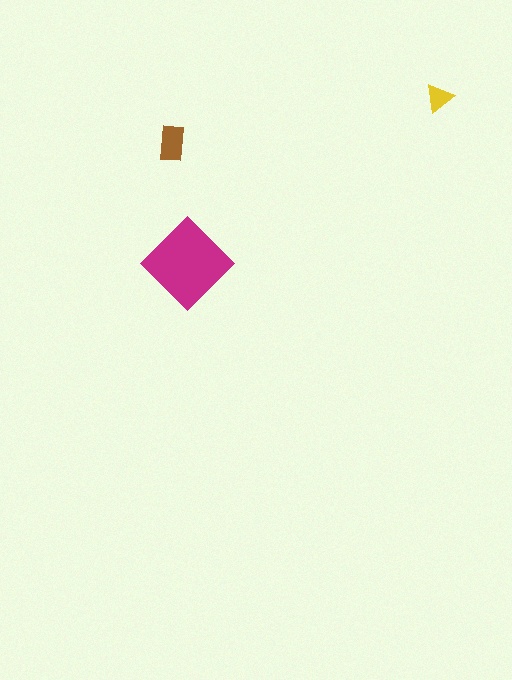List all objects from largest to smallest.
The magenta diamond, the brown rectangle, the yellow triangle.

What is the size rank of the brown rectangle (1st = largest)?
2nd.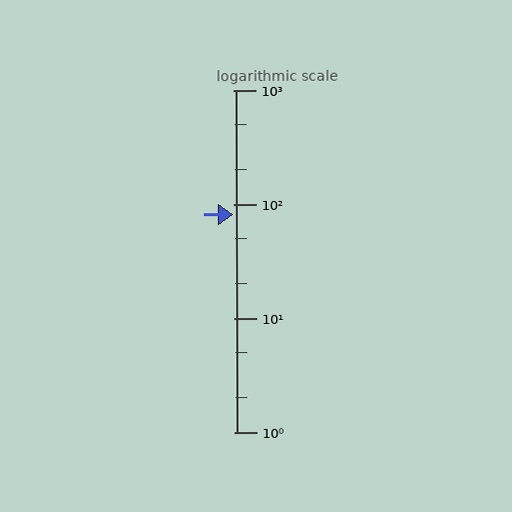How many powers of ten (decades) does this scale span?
The scale spans 3 decades, from 1 to 1000.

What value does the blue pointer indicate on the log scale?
The pointer indicates approximately 81.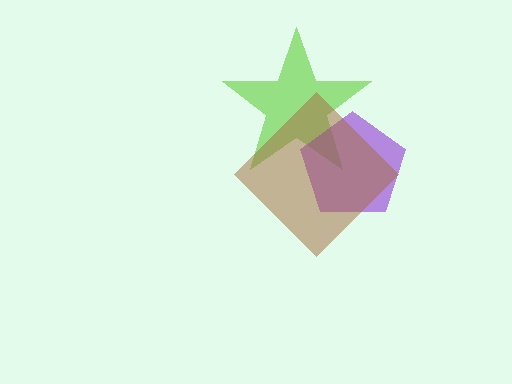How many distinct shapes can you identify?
There are 3 distinct shapes: a lime star, a purple pentagon, a brown diamond.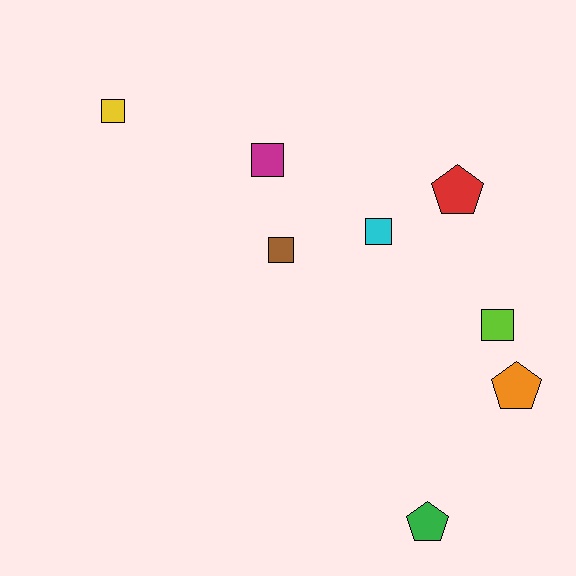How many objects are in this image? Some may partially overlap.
There are 8 objects.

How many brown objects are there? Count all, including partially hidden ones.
There is 1 brown object.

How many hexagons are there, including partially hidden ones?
There are no hexagons.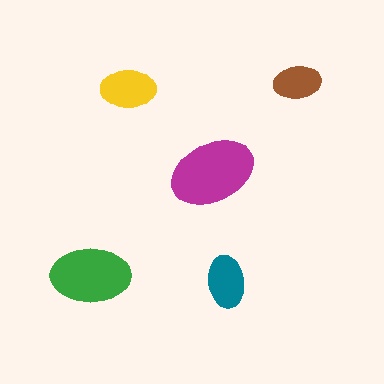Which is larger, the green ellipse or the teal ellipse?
The green one.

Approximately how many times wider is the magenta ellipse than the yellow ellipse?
About 1.5 times wider.